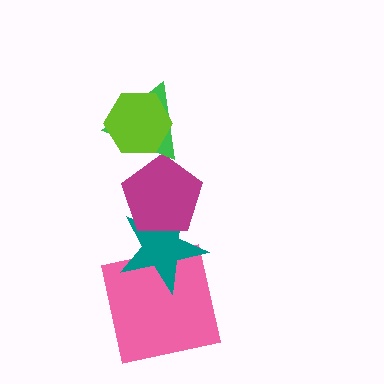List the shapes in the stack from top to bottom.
From top to bottom: the lime hexagon, the green triangle, the magenta pentagon, the teal star, the pink square.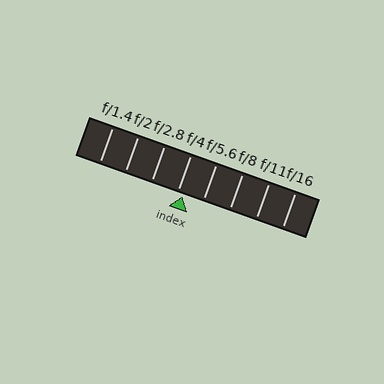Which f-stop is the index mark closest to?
The index mark is closest to f/4.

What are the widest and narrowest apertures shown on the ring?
The widest aperture shown is f/1.4 and the narrowest is f/16.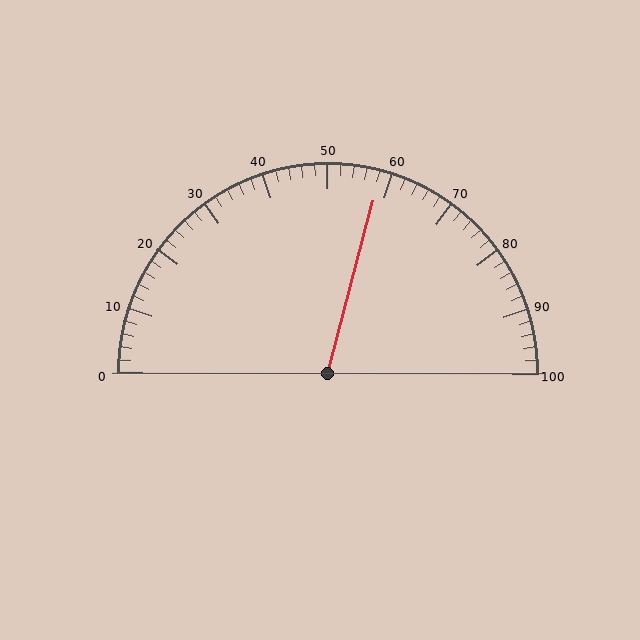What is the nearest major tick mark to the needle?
The nearest major tick mark is 60.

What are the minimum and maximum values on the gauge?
The gauge ranges from 0 to 100.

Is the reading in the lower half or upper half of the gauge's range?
The reading is in the upper half of the range (0 to 100).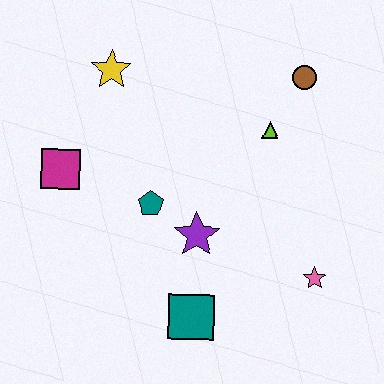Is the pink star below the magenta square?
Yes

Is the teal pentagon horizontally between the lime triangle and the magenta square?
Yes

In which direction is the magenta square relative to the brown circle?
The magenta square is to the left of the brown circle.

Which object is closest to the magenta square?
The teal pentagon is closest to the magenta square.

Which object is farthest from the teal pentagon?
The brown circle is farthest from the teal pentagon.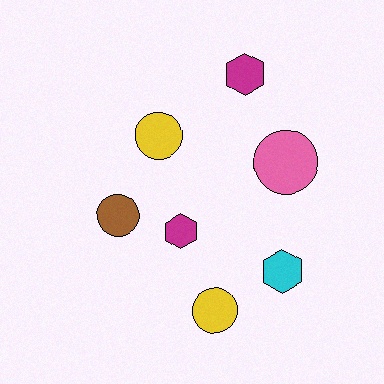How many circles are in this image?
There are 4 circles.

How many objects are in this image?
There are 7 objects.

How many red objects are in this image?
There are no red objects.